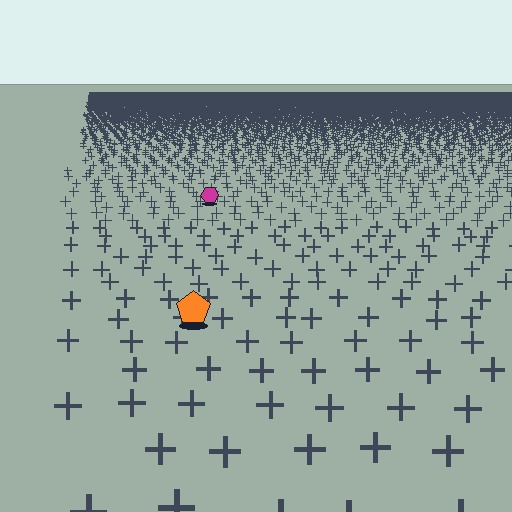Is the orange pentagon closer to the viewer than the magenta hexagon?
Yes. The orange pentagon is closer — you can tell from the texture gradient: the ground texture is coarser near it.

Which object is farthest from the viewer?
The magenta hexagon is farthest from the viewer. It appears smaller and the ground texture around it is denser.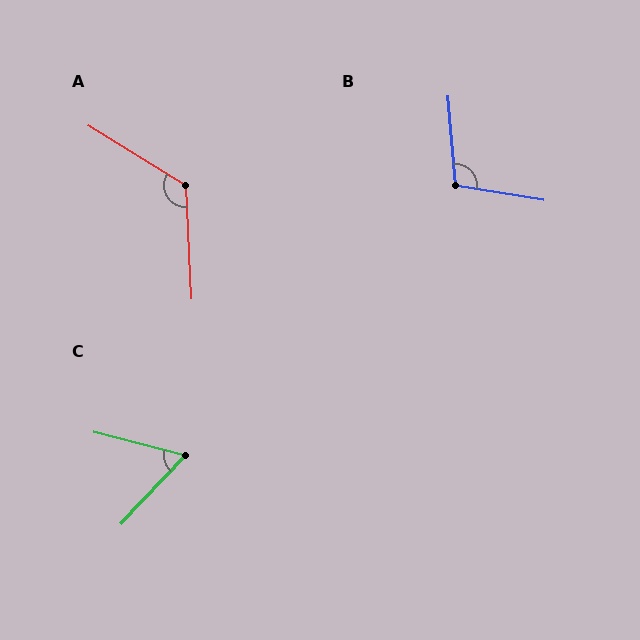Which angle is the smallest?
C, at approximately 61 degrees.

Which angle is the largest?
A, at approximately 124 degrees.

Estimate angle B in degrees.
Approximately 104 degrees.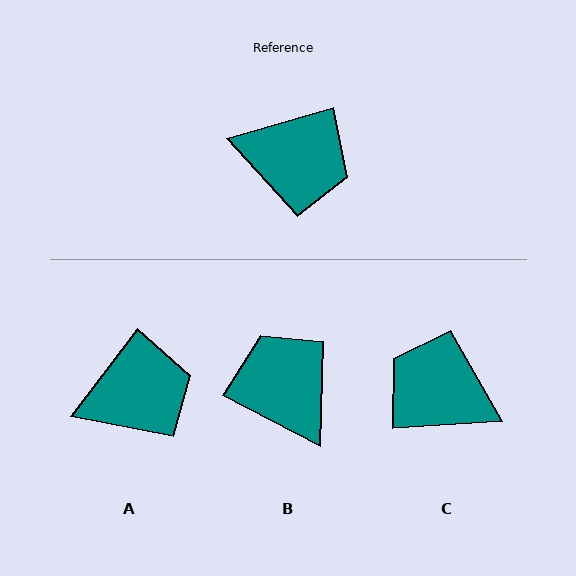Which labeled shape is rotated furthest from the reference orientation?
C, about 168 degrees away.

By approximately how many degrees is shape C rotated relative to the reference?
Approximately 168 degrees counter-clockwise.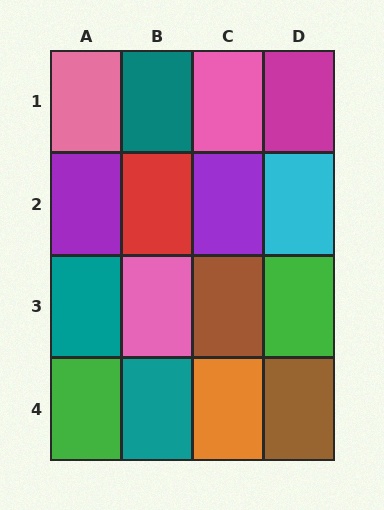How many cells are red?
1 cell is red.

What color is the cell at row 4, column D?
Brown.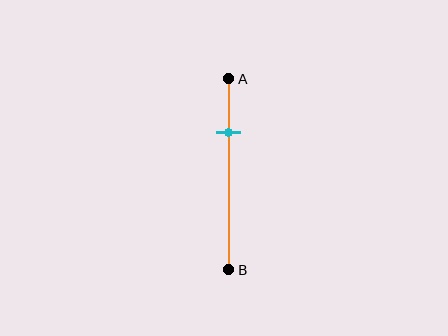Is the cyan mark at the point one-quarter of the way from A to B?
No, the mark is at about 30% from A, not at the 25% one-quarter point.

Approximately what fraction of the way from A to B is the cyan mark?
The cyan mark is approximately 30% of the way from A to B.